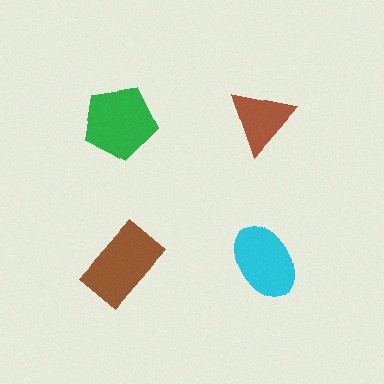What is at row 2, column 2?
A cyan ellipse.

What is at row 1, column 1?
A green pentagon.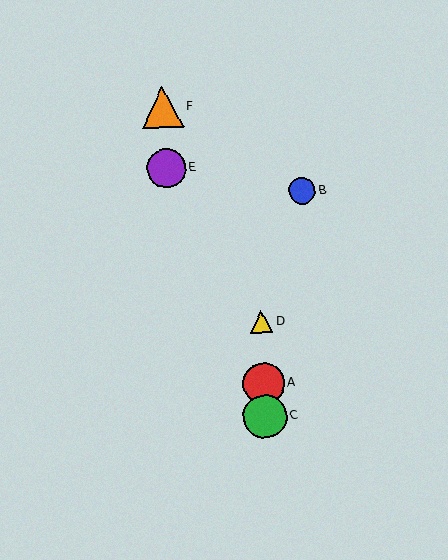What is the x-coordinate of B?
Object B is at x≈302.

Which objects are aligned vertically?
Objects A, C, D are aligned vertically.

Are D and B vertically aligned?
No, D is at x≈261 and B is at x≈302.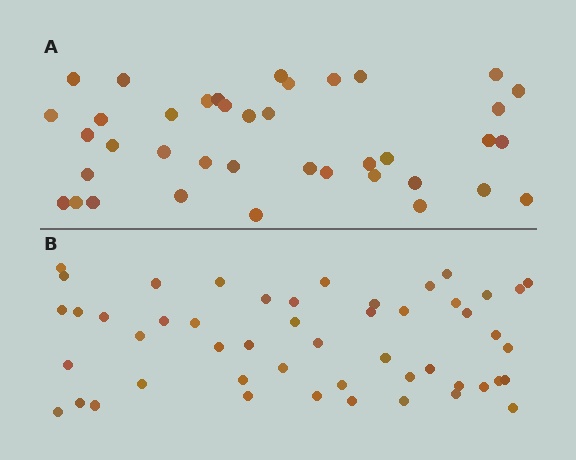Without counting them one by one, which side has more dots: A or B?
Region B (the bottom region) has more dots.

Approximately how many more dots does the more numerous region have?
Region B has roughly 12 or so more dots than region A.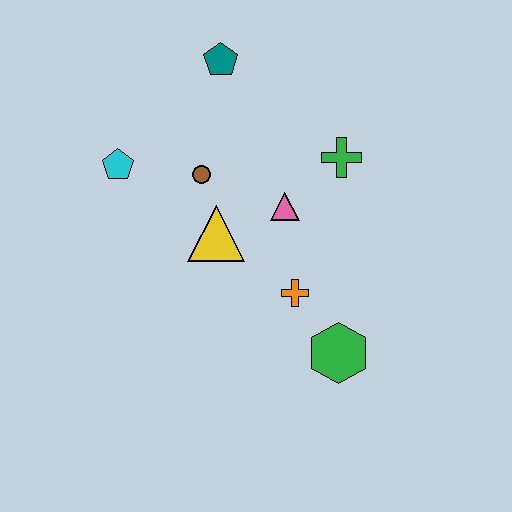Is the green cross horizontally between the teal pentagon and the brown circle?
No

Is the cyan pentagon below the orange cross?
No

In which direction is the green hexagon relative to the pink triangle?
The green hexagon is below the pink triangle.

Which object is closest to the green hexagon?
The orange cross is closest to the green hexagon.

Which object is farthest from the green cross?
The cyan pentagon is farthest from the green cross.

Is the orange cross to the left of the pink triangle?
No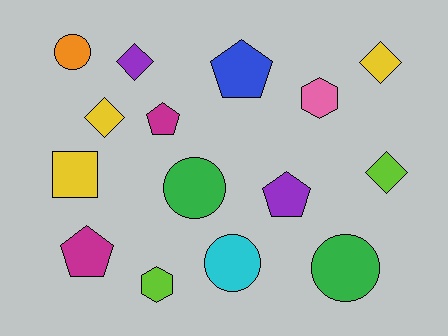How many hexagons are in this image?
There are 2 hexagons.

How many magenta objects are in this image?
There are 2 magenta objects.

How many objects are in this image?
There are 15 objects.